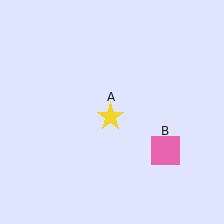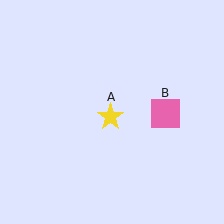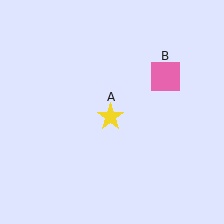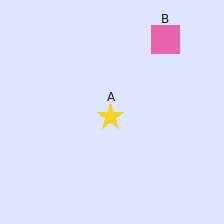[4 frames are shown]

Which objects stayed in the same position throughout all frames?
Yellow star (object A) remained stationary.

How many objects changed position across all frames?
1 object changed position: pink square (object B).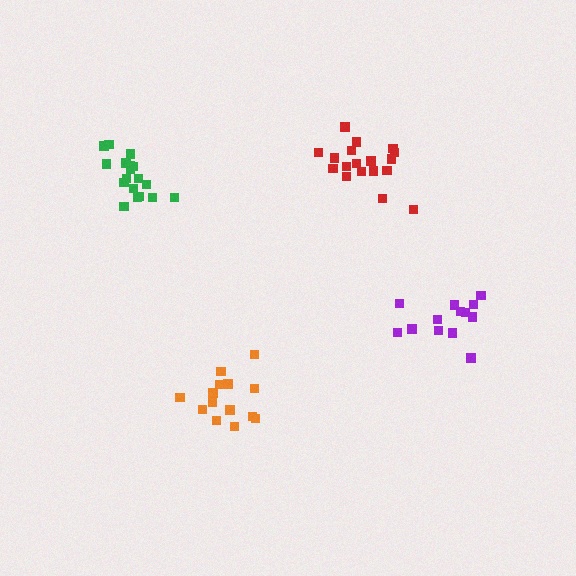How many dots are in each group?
Group 1: 14 dots, Group 2: 13 dots, Group 3: 18 dots, Group 4: 18 dots (63 total).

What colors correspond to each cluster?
The clusters are colored: orange, purple, green, red.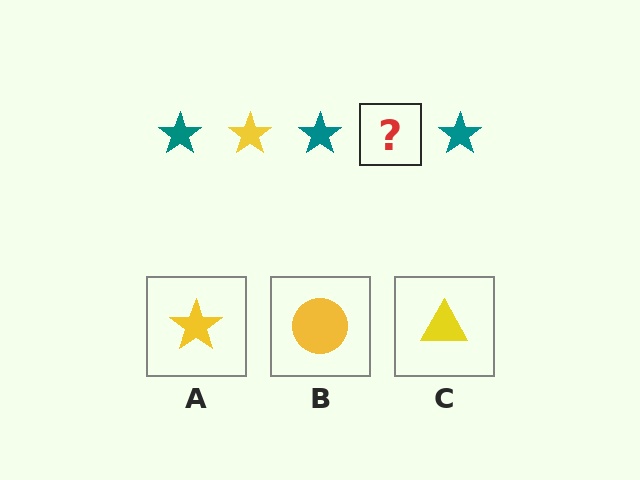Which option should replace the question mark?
Option A.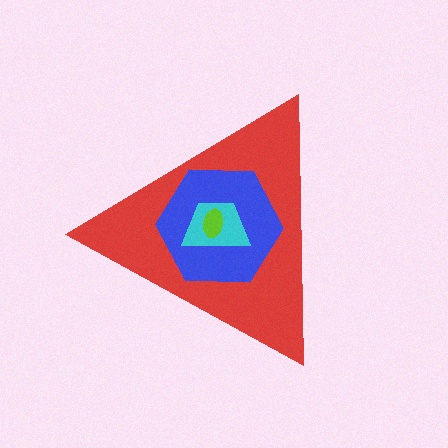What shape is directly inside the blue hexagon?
The cyan trapezoid.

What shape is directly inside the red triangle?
The blue hexagon.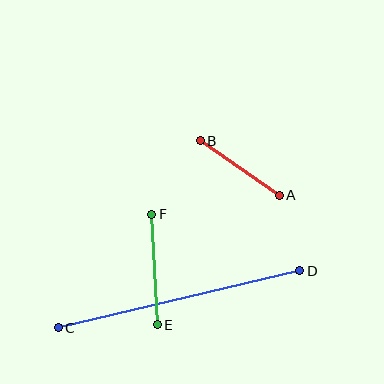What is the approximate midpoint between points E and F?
The midpoint is at approximately (154, 270) pixels.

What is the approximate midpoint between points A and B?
The midpoint is at approximately (240, 168) pixels.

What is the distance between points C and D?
The distance is approximately 248 pixels.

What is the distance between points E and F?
The distance is approximately 111 pixels.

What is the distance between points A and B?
The distance is approximately 96 pixels.